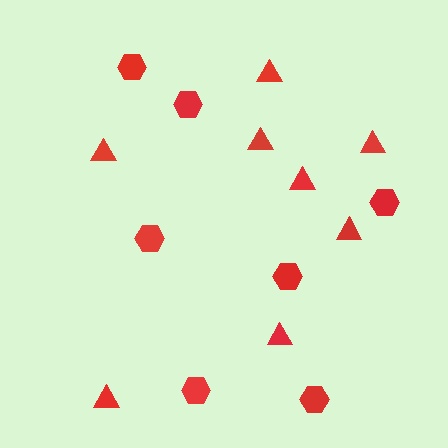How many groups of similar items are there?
There are 2 groups: one group of triangles (8) and one group of hexagons (7).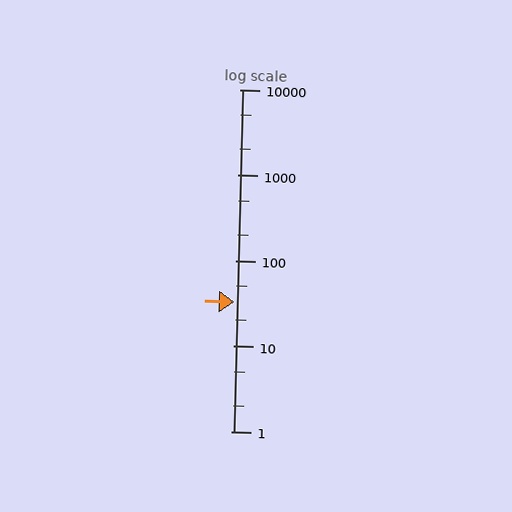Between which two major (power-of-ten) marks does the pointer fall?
The pointer is between 10 and 100.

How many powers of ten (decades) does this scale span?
The scale spans 4 decades, from 1 to 10000.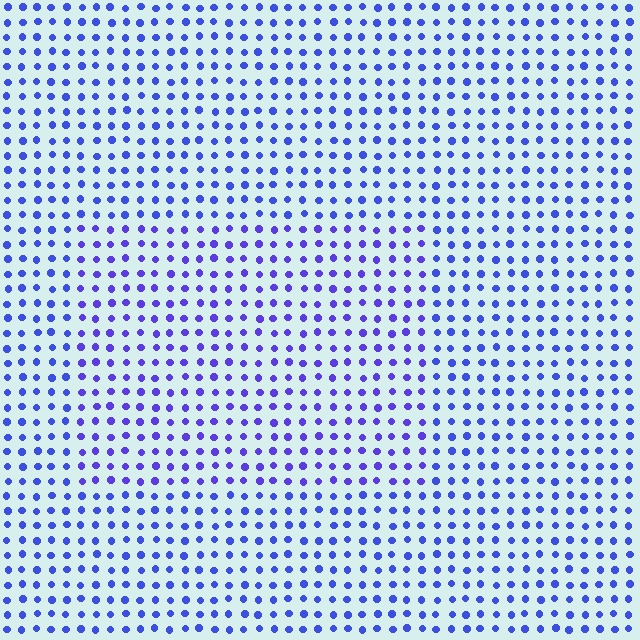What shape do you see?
I see a rectangle.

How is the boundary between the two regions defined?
The boundary is defined purely by a slight shift in hue (about 19 degrees). Spacing, size, and orientation are identical on both sides.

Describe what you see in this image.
The image is filled with small blue elements in a uniform arrangement. A rectangle-shaped region is visible where the elements are tinted to a slightly different hue, forming a subtle color boundary.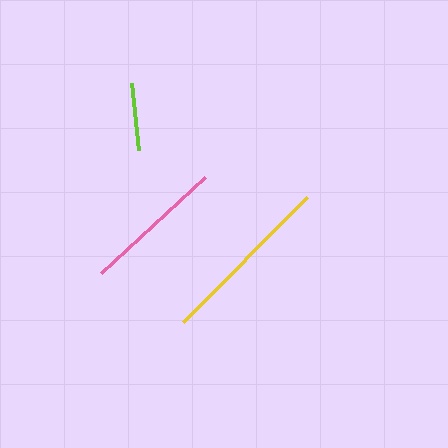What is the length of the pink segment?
The pink segment is approximately 142 pixels long.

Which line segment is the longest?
The yellow line is the longest at approximately 176 pixels.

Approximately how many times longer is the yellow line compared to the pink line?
The yellow line is approximately 1.2 times the length of the pink line.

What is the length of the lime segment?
The lime segment is approximately 68 pixels long.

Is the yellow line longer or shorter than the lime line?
The yellow line is longer than the lime line.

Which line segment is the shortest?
The lime line is the shortest at approximately 68 pixels.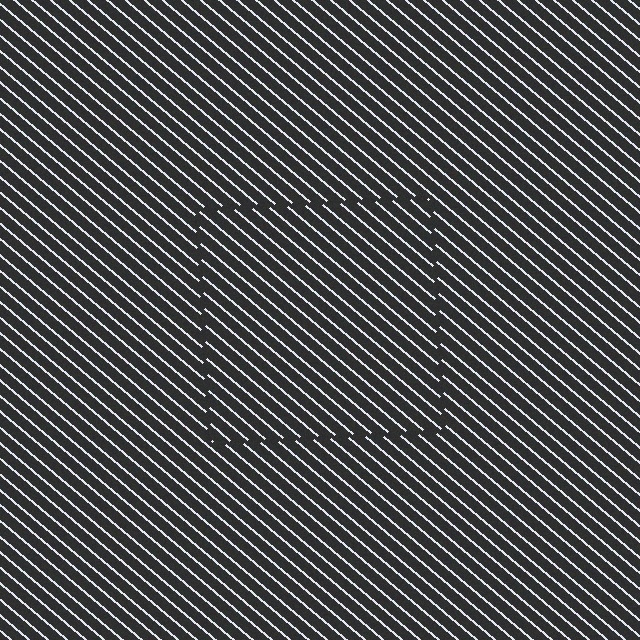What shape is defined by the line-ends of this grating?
An illusory square. The interior of the shape contains the same grating, shifted by half a period — the contour is defined by the phase discontinuity where line-ends from the inner and outer gratings abut.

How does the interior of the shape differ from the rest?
The interior of the shape contains the same grating, shifted by half a period — the contour is defined by the phase discontinuity where line-ends from the inner and outer gratings abut.